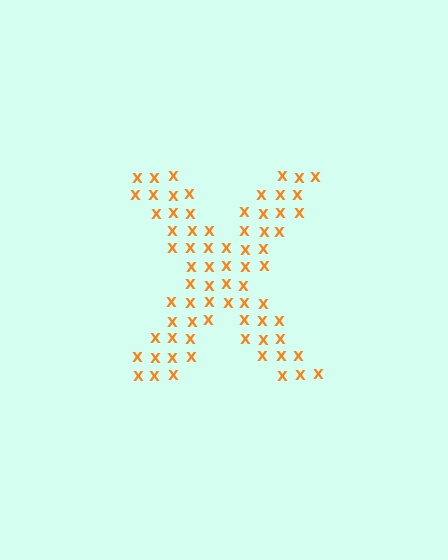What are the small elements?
The small elements are letter X's.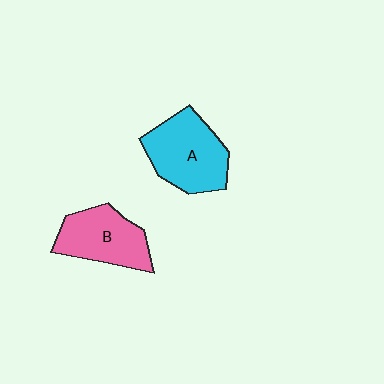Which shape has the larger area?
Shape A (cyan).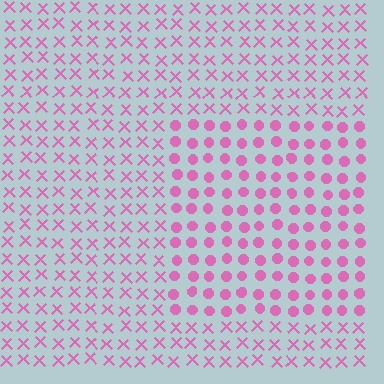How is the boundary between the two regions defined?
The boundary is defined by a change in element shape: circles inside vs. X marks outside. All elements share the same color and spacing.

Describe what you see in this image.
The image is filled with small pink elements arranged in a uniform grid. A rectangle-shaped region contains circles, while the surrounding area contains X marks. The boundary is defined purely by the change in element shape.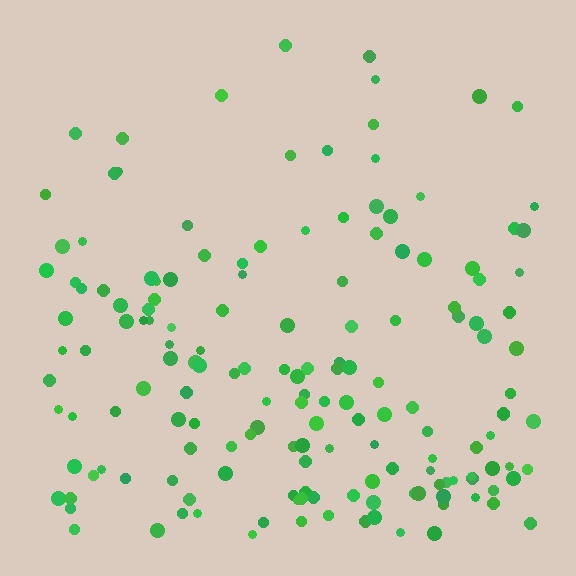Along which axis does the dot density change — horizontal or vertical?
Vertical.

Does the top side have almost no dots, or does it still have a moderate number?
Still a moderate number, just noticeably fewer than the bottom.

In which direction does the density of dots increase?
From top to bottom, with the bottom side densest.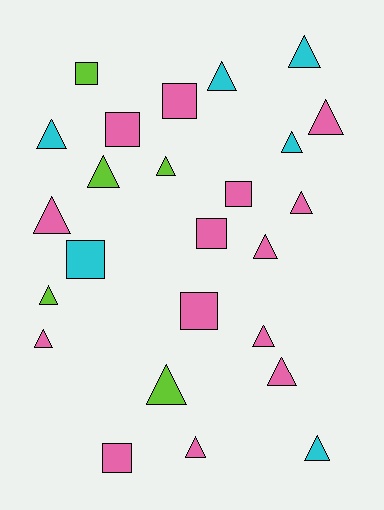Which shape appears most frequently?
Triangle, with 17 objects.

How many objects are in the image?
There are 25 objects.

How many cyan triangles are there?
There are 5 cyan triangles.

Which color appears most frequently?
Pink, with 14 objects.